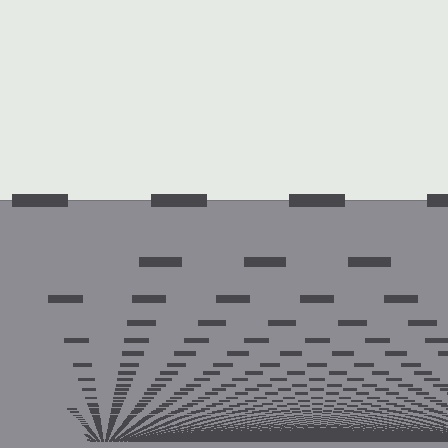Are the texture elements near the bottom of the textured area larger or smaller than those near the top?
Smaller. The gradient is inverted — elements near the bottom are smaller and denser.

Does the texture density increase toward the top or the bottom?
Density increases toward the bottom.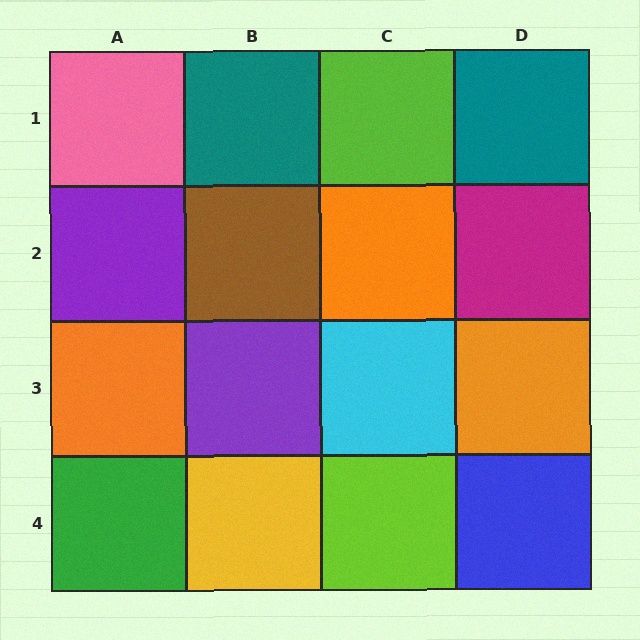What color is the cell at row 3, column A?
Orange.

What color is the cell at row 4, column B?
Yellow.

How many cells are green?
1 cell is green.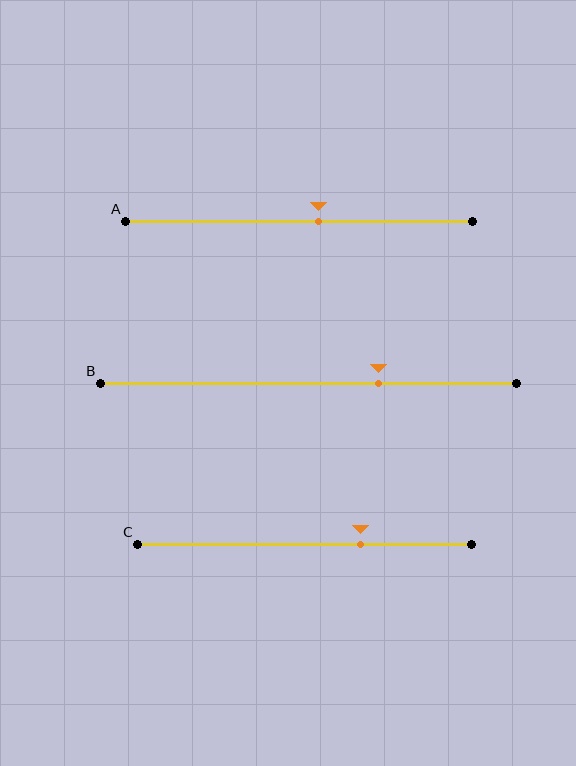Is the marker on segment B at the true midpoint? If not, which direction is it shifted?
No, the marker on segment B is shifted to the right by about 17% of the segment length.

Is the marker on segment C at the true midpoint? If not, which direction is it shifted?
No, the marker on segment C is shifted to the right by about 17% of the segment length.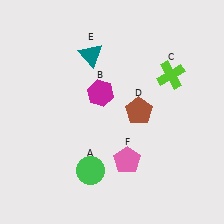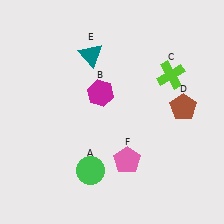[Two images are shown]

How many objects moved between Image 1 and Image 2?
1 object moved between the two images.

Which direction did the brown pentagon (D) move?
The brown pentagon (D) moved right.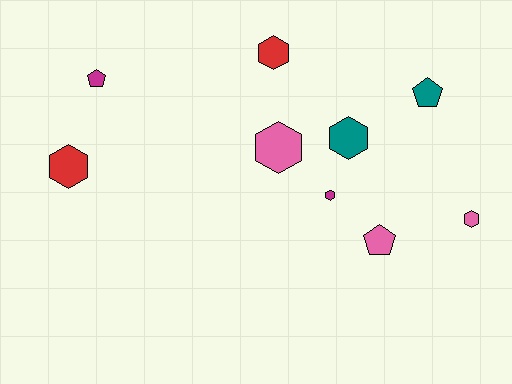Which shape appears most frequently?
Hexagon, with 6 objects.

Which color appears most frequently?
Pink, with 3 objects.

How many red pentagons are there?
There are no red pentagons.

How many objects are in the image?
There are 9 objects.